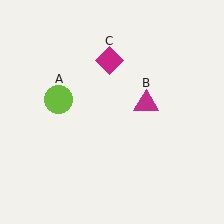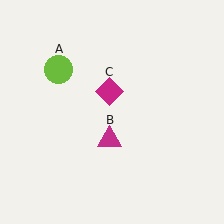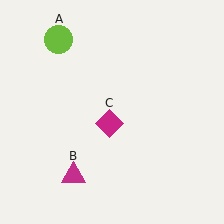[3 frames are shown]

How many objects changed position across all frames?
3 objects changed position: lime circle (object A), magenta triangle (object B), magenta diamond (object C).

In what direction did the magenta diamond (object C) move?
The magenta diamond (object C) moved down.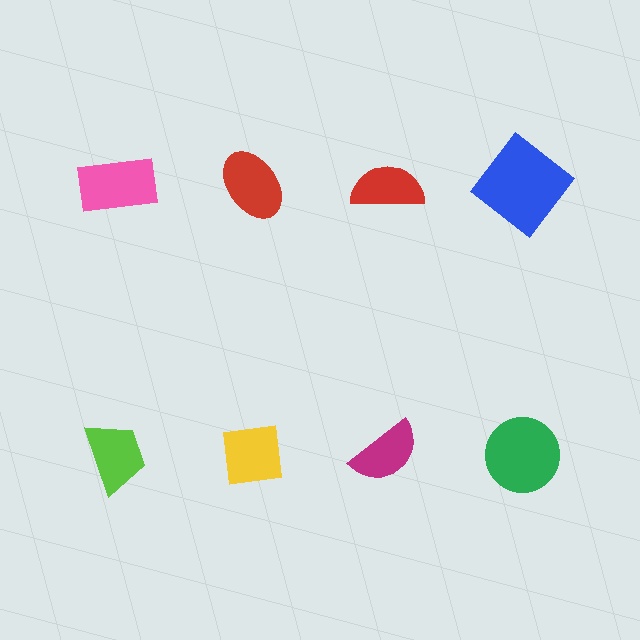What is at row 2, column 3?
A magenta semicircle.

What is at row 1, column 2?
A red ellipse.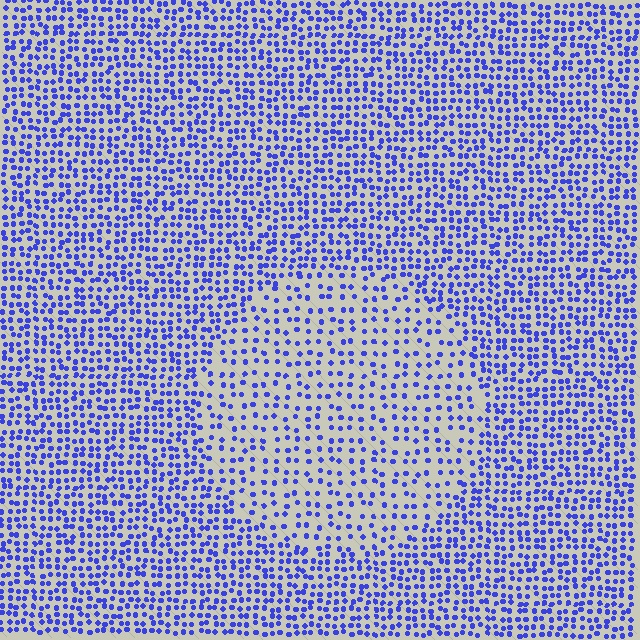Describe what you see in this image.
The image contains small blue elements arranged at two different densities. A circle-shaped region is visible where the elements are less densely packed than the surrounding area.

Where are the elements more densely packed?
The elements are more densely packed outside the circle boundary.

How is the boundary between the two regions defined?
The boundary is defined by a change in element density (approximately 1.9x ratio). All elements are the same color, size, and shape.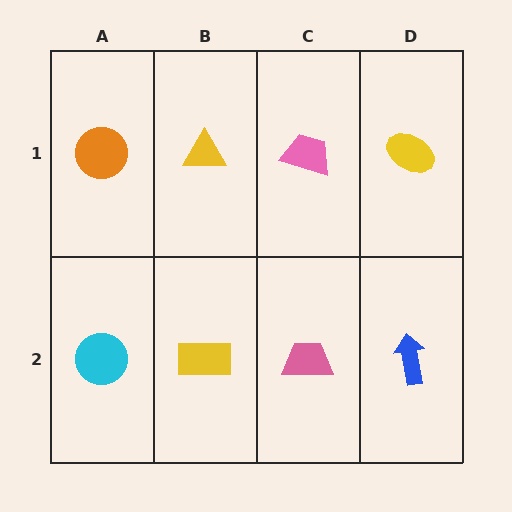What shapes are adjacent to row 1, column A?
A cyan circle (row 2, column A), a yellow triangle (row 1, column B).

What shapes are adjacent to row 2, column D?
A yellow ellipse (row 1, column D), a pink trapezoid (row 2, column C).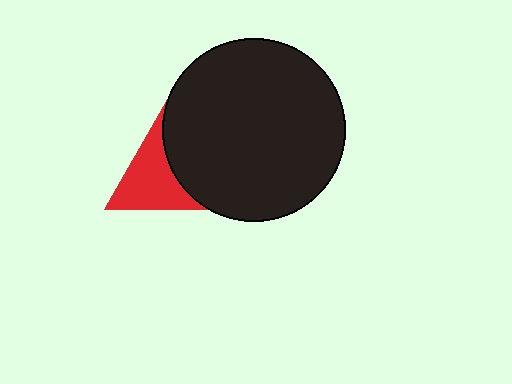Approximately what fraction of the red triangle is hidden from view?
Roughly 43% of the red triangle is hidden behind the black circle.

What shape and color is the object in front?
The object in front is a black circle.